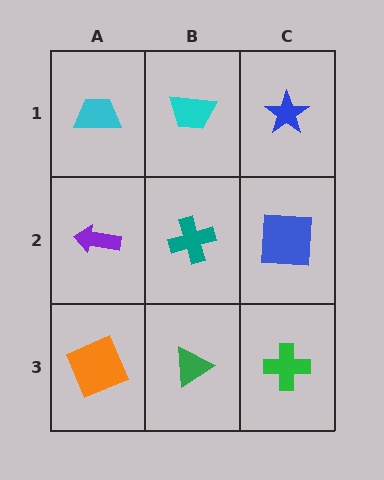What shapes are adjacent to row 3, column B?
A teal cross (row 2, column B), an orange square (row 3, column A), a green cross (row 3, column C).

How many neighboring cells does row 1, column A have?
2.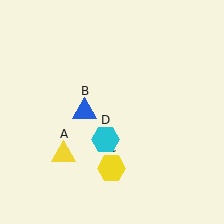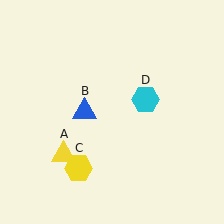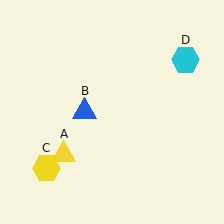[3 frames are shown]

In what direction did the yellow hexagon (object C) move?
The yellow hexagon (object C) moved left.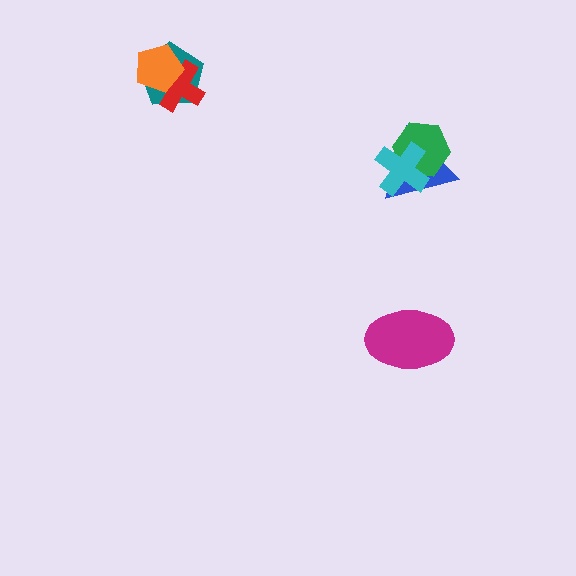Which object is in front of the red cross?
The orange pentagon is in front of the red cross.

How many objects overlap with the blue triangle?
2 objects overlap with the blue triangle.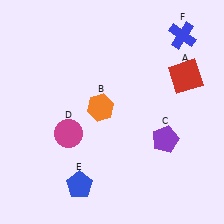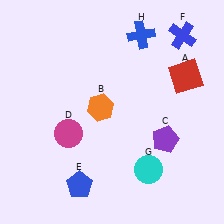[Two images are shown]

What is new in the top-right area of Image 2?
A blue cross (H) was added in the top-right area of Image 2.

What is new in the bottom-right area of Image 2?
A cyan circle (G) was added in the bottom-right area of Image 2.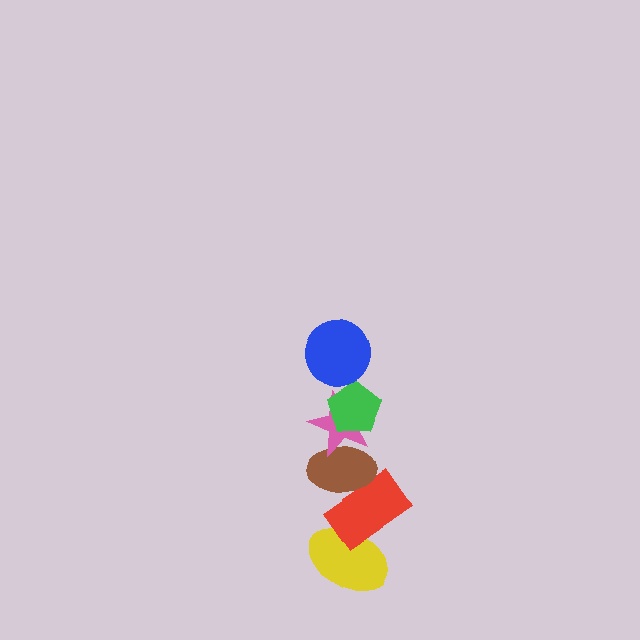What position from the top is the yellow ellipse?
The yellow ellipse is 6th from the top.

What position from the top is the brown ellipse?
The brown ellipse is 4th from the top.